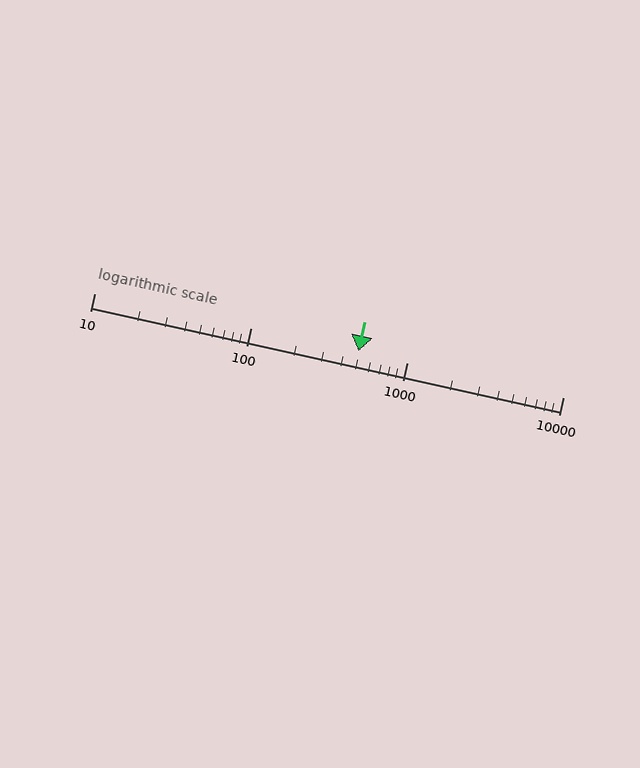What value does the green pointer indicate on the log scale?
The pointer indicates approximately 490.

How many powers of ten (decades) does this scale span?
The scale spans 3 decades, from 10 to 10000.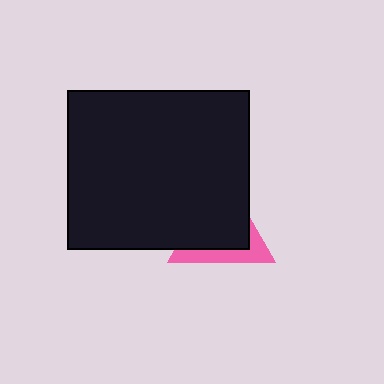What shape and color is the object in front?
The object in front is a black rectangle.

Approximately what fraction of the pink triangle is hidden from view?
Roughly 67% of the pink triangle is hidden behind the black rectangle.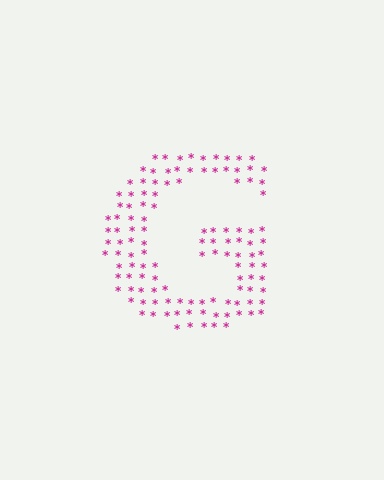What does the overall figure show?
The overall figure shows the letter G.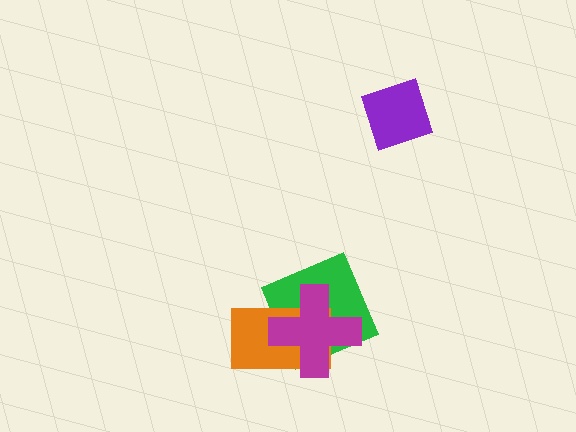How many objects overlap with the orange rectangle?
2 objects overlap with the orange rectangle.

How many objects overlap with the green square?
2 objects overlap with the green square.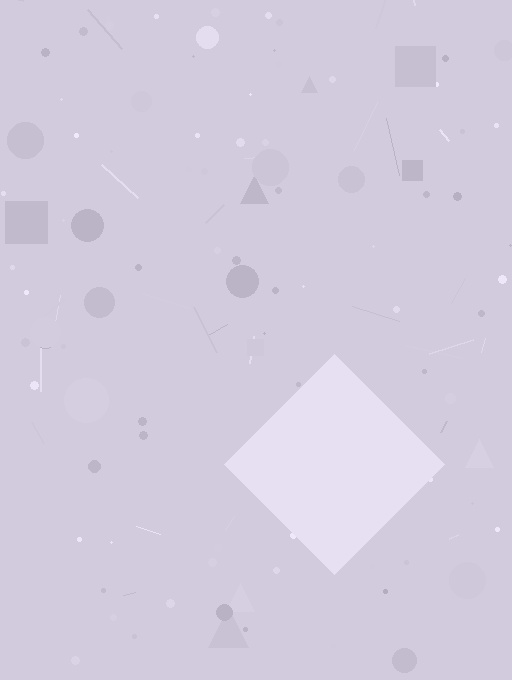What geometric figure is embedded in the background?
A diamond is embedded in the background.